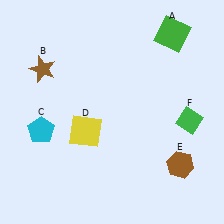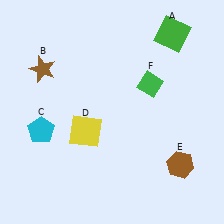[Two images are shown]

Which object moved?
The green diamond (F) moved left.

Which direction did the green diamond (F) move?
The green diamond (F) moved left.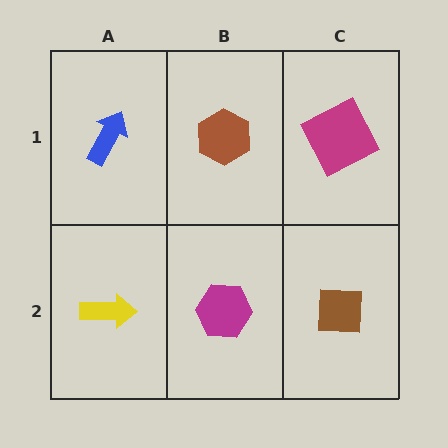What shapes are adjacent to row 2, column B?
A brown hexagon (row 1, column B), a yellow arrow (row 2, column A), a brown square (row 2, column C).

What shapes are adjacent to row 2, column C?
A magenta square (row 1, column C), a magenta hexagon (row 2, column B).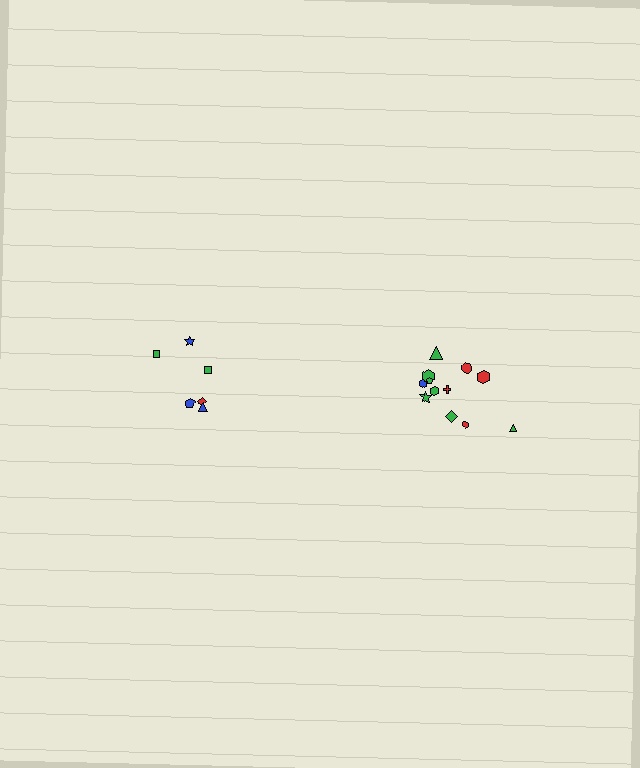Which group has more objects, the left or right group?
The right group.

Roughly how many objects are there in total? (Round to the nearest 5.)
Roughly 20 objects in total.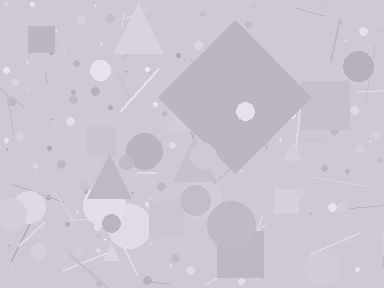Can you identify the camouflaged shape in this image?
The camouflaged shape is a diamond.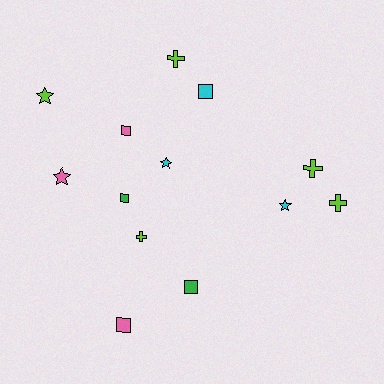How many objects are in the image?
There are 13 objects.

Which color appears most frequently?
Lime, with 5 objects.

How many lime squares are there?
There are no lime squares.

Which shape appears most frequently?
Square, with 5 objects.